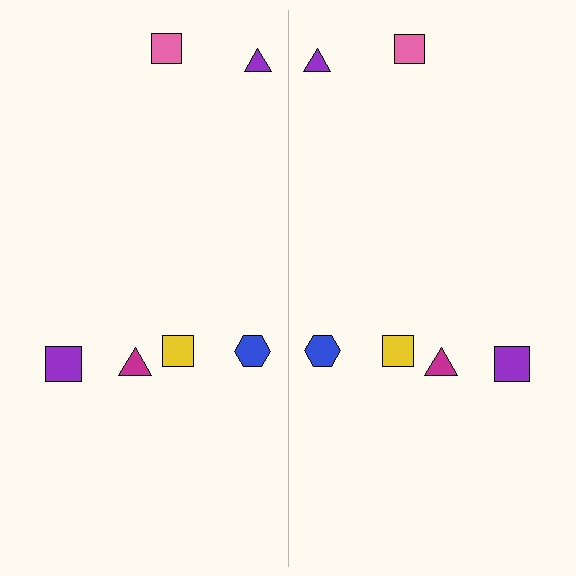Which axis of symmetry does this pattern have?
The pattern has a vertical axis of symmetry running through the center of the image.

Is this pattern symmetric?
Yes, this pattern has bilateral (reflection) symmetry.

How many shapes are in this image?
There are 12 shapes in this image.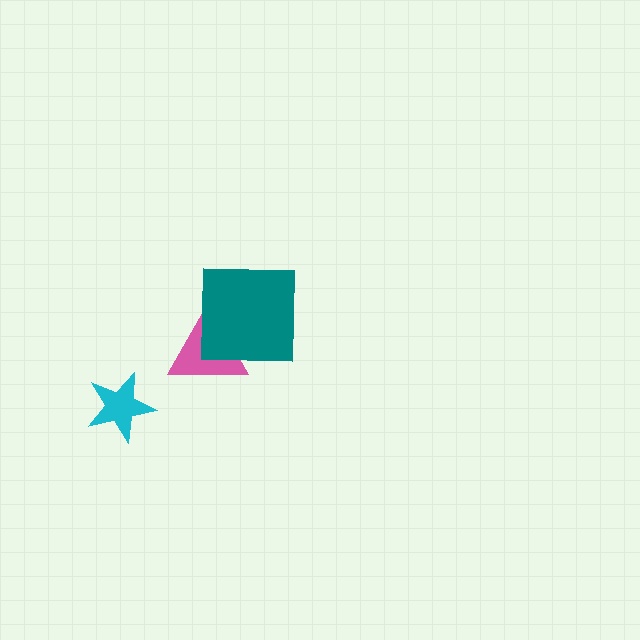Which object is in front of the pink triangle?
The teal square is in front of the pink triangle.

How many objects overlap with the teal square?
1 object overlaps with the teal square.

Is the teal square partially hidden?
No, no other shape covers it.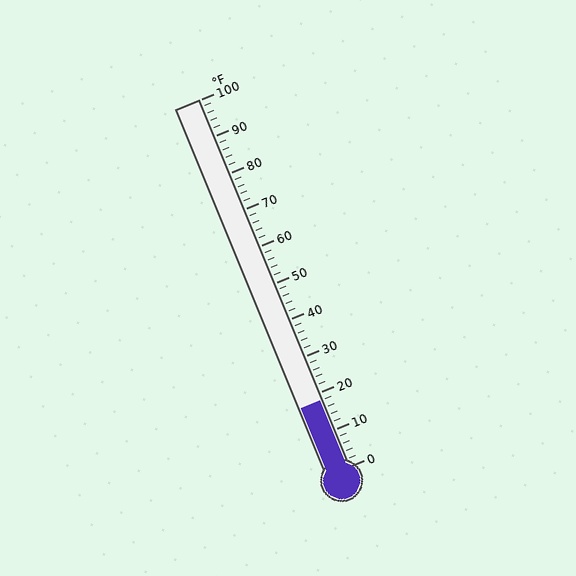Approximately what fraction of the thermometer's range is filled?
The thermometer is filled to approximately 20% of its range.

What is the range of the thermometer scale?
The thermometer scale ranges from 0°F to 100°F.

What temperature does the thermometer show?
The thermometer shows approximately 18°F.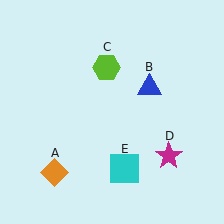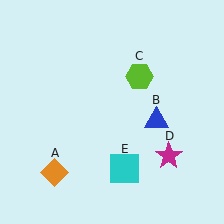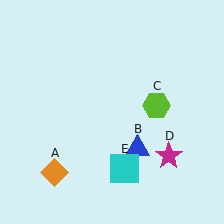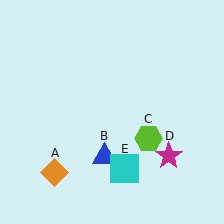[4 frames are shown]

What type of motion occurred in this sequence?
The blue triangle (object B), lime hexagon (object C) rotated clockwise around the center of the scene.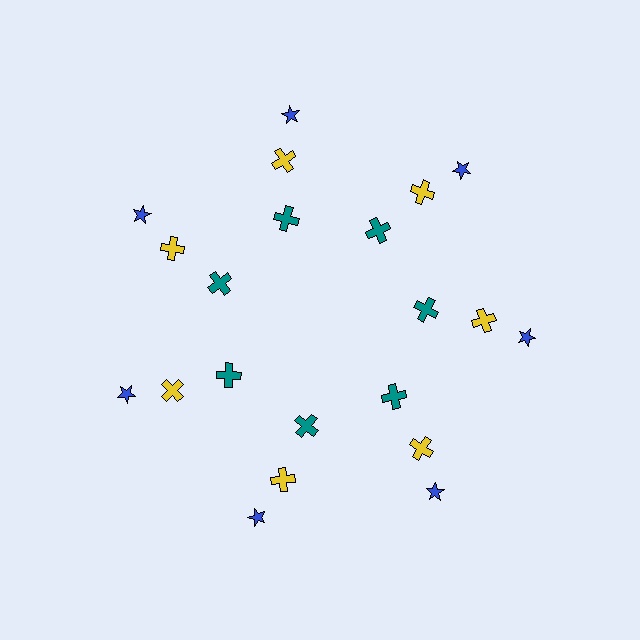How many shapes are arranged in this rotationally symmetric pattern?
There are 21 shapes, arranged in 7 groups of 3.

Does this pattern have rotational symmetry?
Yes, this pattern has 7-fold rotational symmetry. It looks the same after rotating 51 degrees around the center.